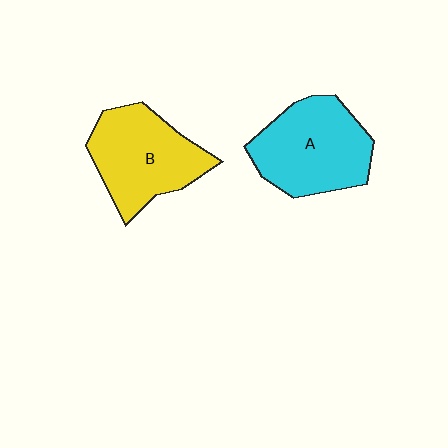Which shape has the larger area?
Shape A (cyan).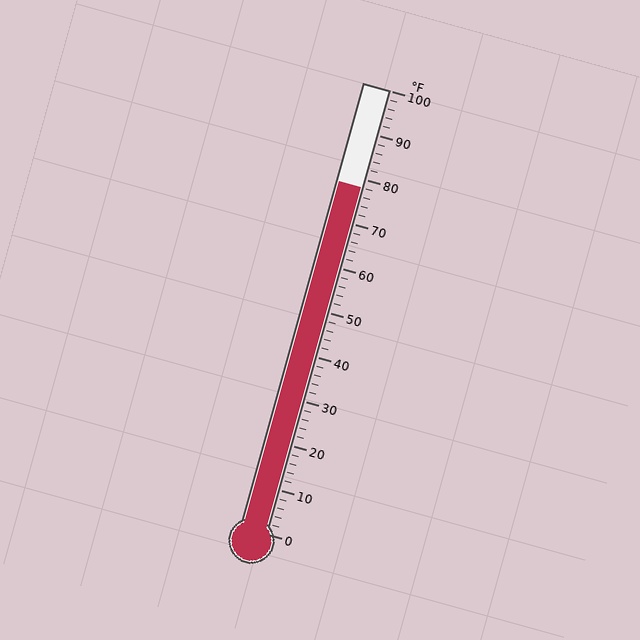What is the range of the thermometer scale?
The thermometer scale ranges from 0°F to 100°F.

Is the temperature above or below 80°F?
The temperature is below 80°F.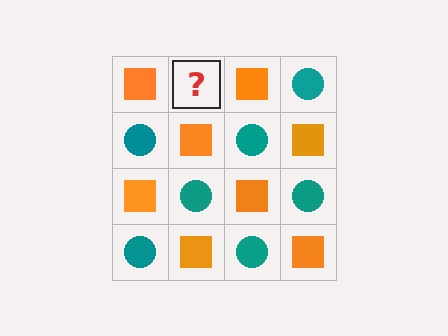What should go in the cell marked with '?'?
The missing cell should contain a teal circle.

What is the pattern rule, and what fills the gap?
The rule is that it alternates orange square and teal circle in a checkerboard pattern. The gap should be filled with a teal circle.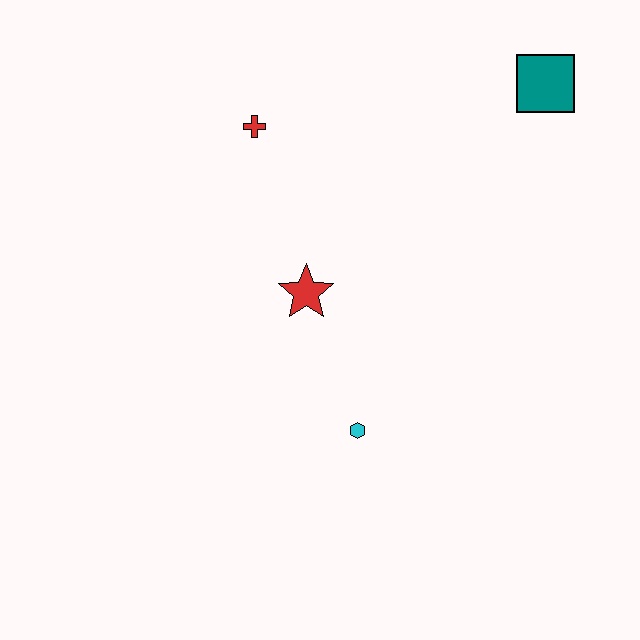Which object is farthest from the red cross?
The cyan hexagon is farthest from the red cross.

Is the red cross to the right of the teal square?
No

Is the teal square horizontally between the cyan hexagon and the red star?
No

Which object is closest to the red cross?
The red star is closest to the red cross.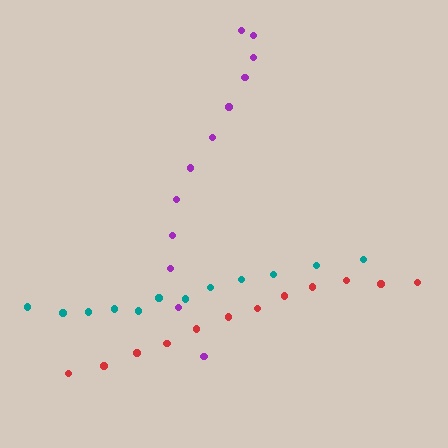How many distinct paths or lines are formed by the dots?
There are 3 distinct paths.